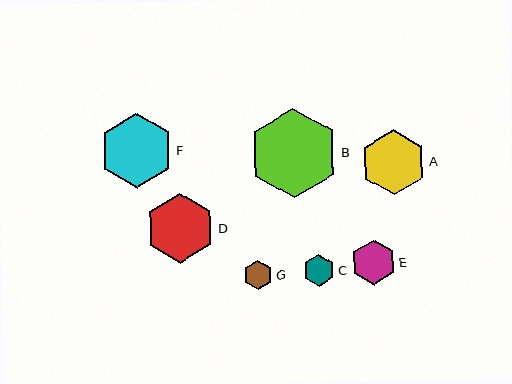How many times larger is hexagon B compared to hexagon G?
Hexagon B is approximately 3.1 times the size of hexagon G.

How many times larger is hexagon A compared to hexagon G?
Hexagon A is approximately 2.3 times the size of hexagon G.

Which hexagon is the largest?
Hexagon B is the largest with a size of approximately 90 pixels.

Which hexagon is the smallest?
Hexagon G is the smallest with a size of approximately 29 pixels.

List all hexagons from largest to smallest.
From largest to smallest: B, F, D, A, E, C, G.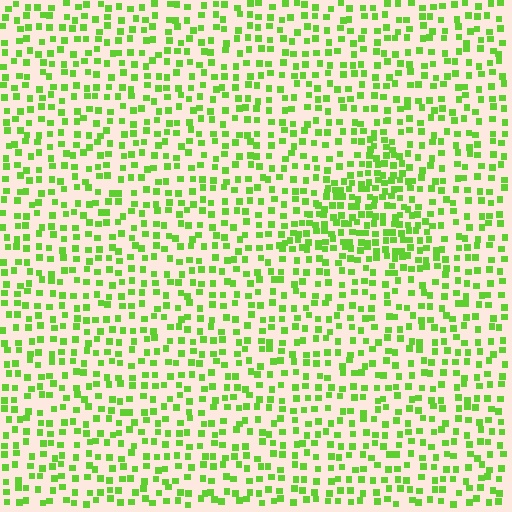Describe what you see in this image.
The image contains small lime elements arranged at two different densities. A triangle-shaped region is visible where the elements are more densely packed than the surrounding area.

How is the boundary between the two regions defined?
The boundary is defined by a change in element density (approximately 1.9x ratio). All elements are the same color, size, and shape.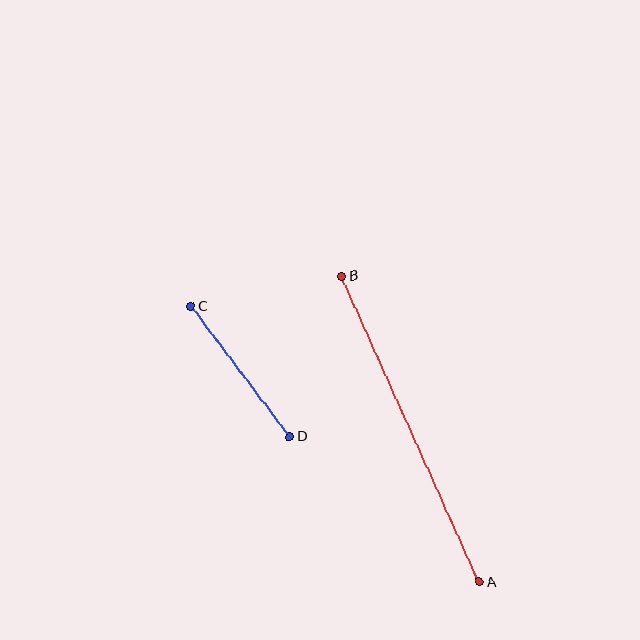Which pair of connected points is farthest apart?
Points A and B are farthest apart.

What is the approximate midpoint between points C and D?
The midpoint is at approximately (240, 372) pixels.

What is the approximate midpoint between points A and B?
The midpoint is at approximately (410, 429) pixels.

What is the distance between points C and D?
The distance is approximately 163 pixels.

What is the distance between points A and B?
The distance is approximately 335 pixels.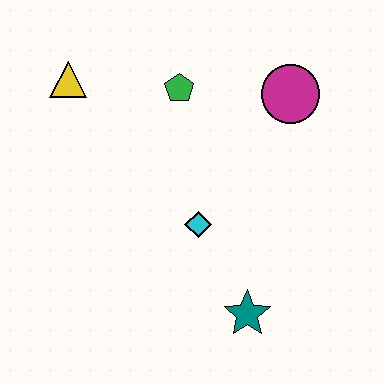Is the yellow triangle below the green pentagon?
No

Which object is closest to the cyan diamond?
The teal star is closest to the cyan diamond.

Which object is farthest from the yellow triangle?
The teal star is farthest from the yellow triangle.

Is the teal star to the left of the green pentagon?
No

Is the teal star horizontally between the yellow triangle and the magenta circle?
Yes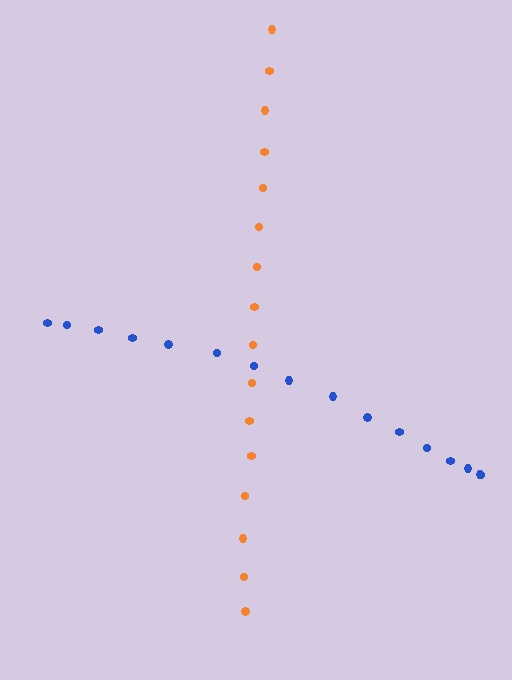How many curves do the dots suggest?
There are 2 distinct paths.